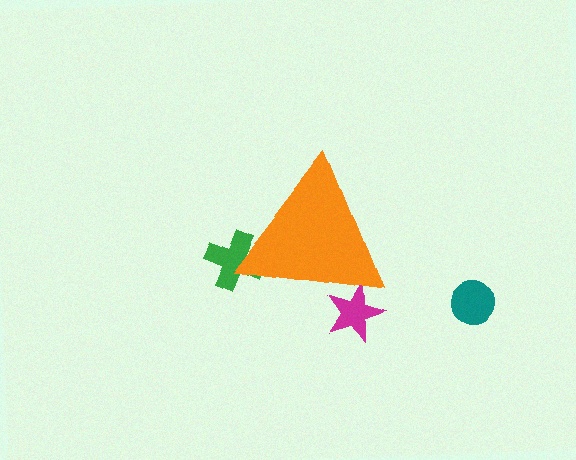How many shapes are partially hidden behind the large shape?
2 shapes are partially hidden.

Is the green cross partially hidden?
Yes, the green cross is partially hidden behind the orange triangle.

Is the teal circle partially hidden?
No, the teal circle is fully visible.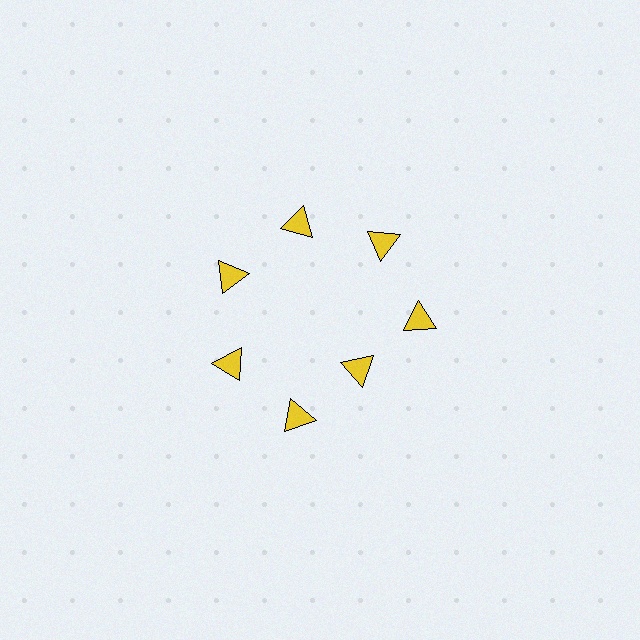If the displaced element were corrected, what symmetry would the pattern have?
It would have 7-fold rotational symmetry — the pattern would map onto itself every 51 degrees.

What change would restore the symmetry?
The symmetry would be restored by moving it outward, back onto the ring so that all 7 triangles sit at equal angles and equal distance from the center.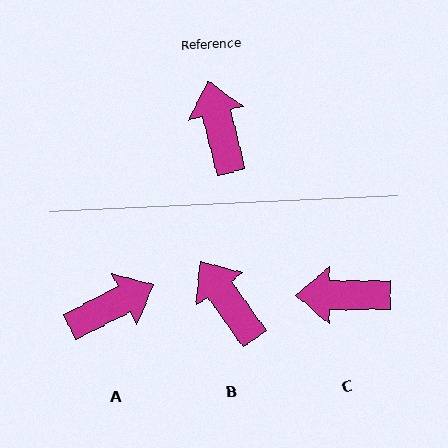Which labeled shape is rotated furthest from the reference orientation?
A, about 77 degrees away.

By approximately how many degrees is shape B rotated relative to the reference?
Approximately 21 degrees counter-clockwise.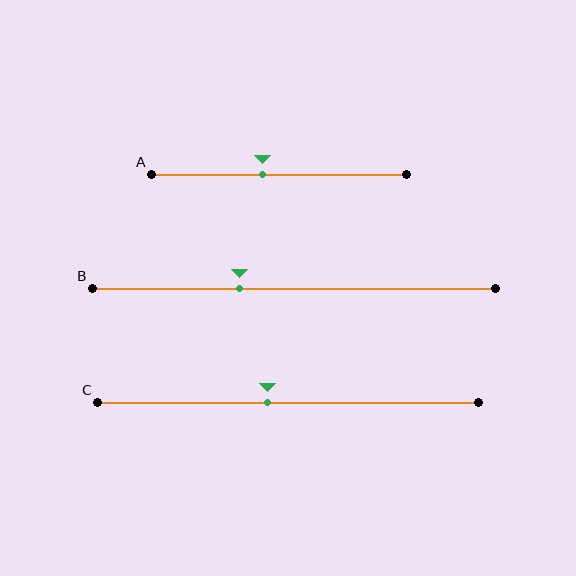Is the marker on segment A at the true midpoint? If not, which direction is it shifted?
No, the marker on segment A is shifted to the left by about 6% of the segment length.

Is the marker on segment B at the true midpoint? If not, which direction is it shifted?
No, the marker on segment B is shifted to the left by about 13% of the segment length.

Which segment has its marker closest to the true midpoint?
Segment C has its marker closest to the true midpoint.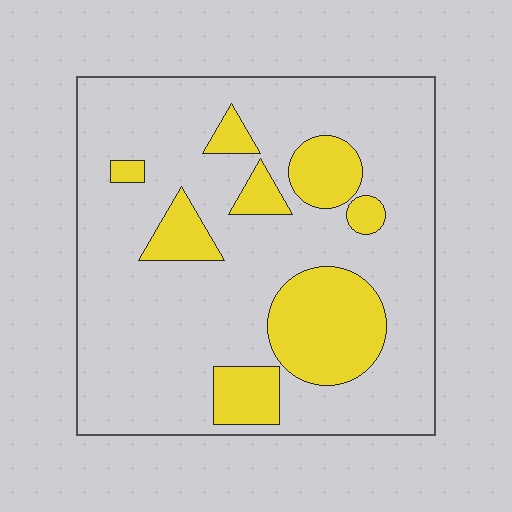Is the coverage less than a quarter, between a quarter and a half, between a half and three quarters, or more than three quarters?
Less than a quarter.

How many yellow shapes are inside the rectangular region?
8.